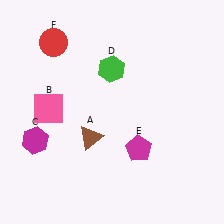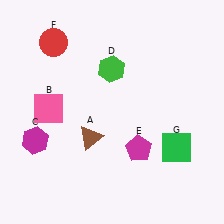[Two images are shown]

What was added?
A green square (G) was added in Image 2.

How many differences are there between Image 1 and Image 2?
There is 1 difference between the two images.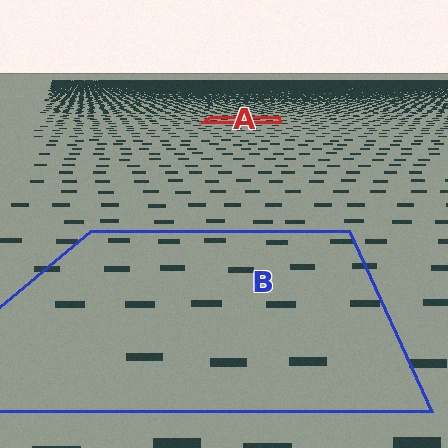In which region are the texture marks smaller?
The texture marks are smaller in region A, because it is farther away.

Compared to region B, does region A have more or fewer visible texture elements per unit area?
Region A has more texture elements per unit area — they are packed more densely because it is farther away.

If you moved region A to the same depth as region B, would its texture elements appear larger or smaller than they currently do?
They would appear larger. At a closer depth, the same texture elements are projected at a bigger on-screen size.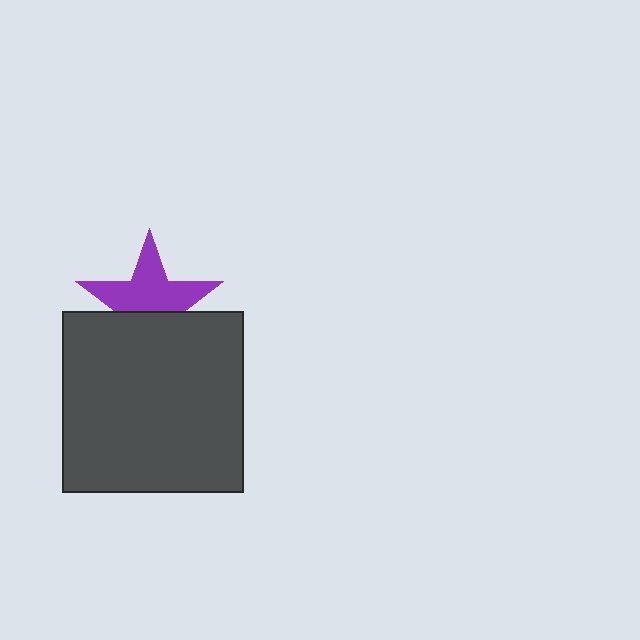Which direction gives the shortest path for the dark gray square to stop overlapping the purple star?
Moving down gives the shortest separation.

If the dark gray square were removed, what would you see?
You would see the complete purple star.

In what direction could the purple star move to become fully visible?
The purple star could move up. That would shift it out from behind the dark gray square entirely.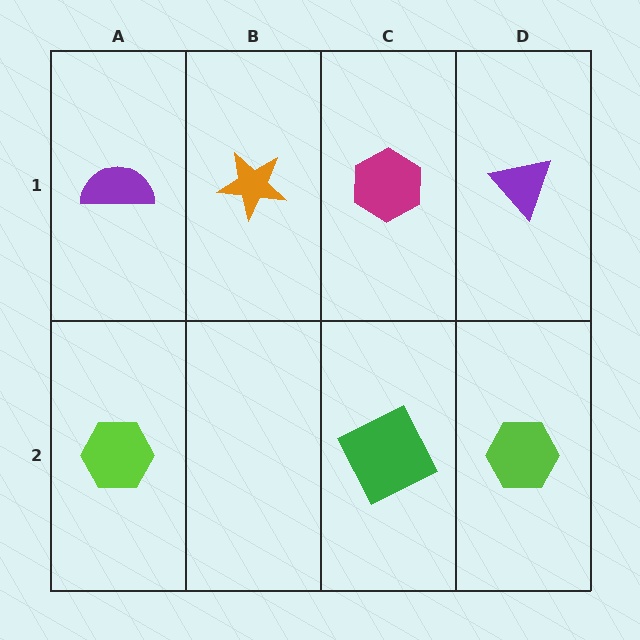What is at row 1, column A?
A purple semicircle.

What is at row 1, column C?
A magenta hexagon.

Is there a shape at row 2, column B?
No, that cell is empty.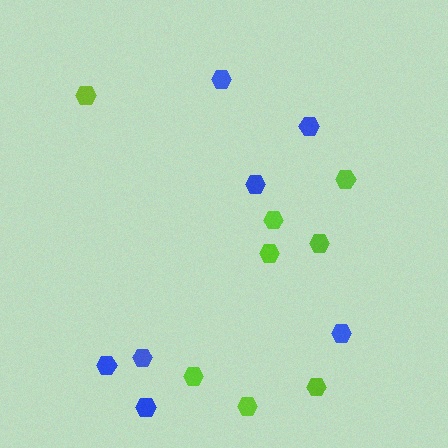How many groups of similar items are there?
There are 2 groups: one group of blue hexagons (7) and one group of lime hexagons (8).